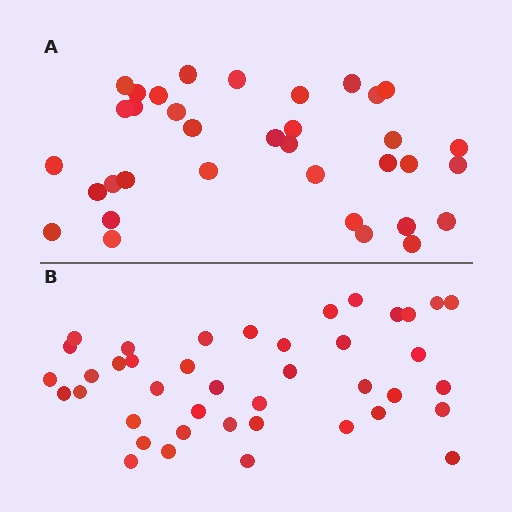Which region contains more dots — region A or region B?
Region B (the bottom region) has more dots.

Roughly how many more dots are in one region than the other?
Region B has about 6 more dots than region A.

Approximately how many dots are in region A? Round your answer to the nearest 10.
About 40 dots. (The exact count is 35, which rounds to 40.)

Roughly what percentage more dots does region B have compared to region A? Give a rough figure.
About 15% more.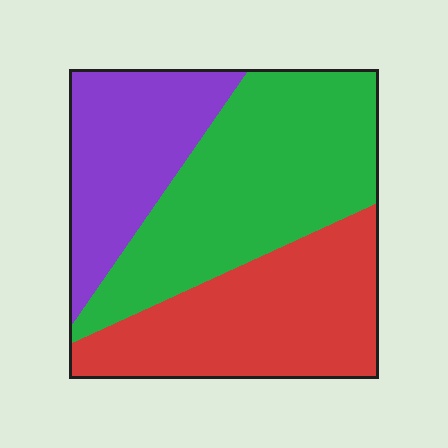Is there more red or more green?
Green.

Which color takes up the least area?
Purple, at roughly 25%.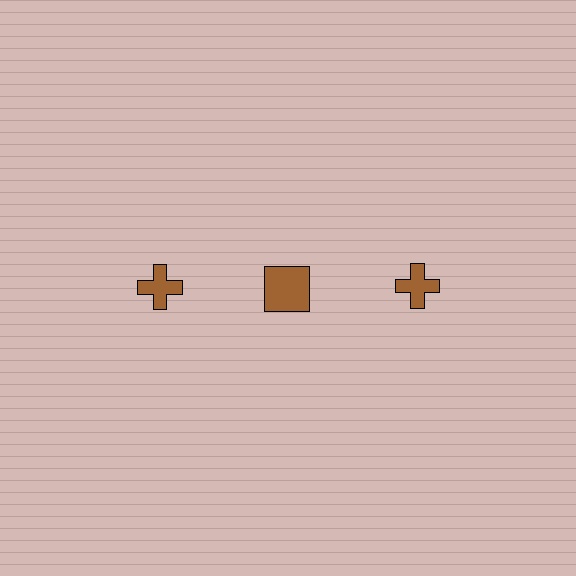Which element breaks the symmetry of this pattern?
The brown square in the top row, second from left column breaks the symmetry. All other shapes are brown crosses.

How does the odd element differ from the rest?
It has a different shape: square instead of cross.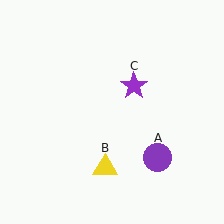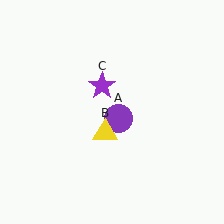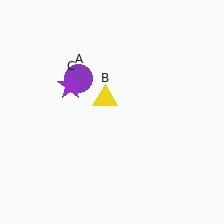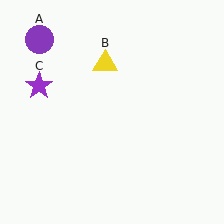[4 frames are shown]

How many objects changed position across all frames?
3 objects changed position: purple circle (object A), yellow triangle (object B), purple star (object C).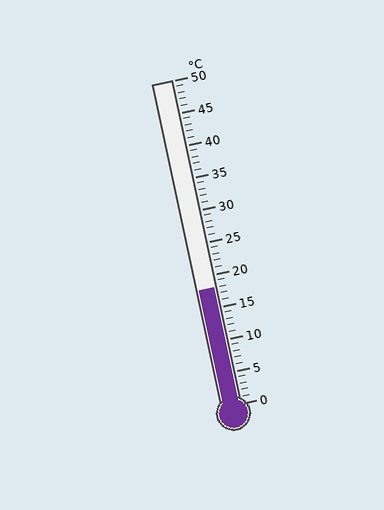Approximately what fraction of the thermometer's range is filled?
The thermometer is filled to approximately 35% of its range.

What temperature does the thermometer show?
The thermometer shows approximately 18°C.